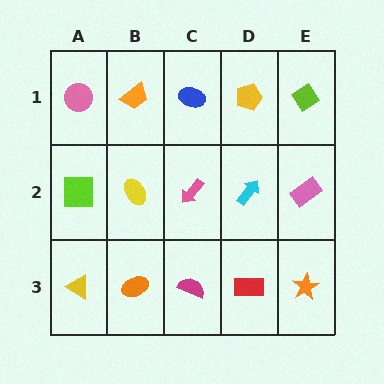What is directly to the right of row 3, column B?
A magenta semicircle.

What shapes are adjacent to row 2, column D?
A yellow pentagon (row 1, column D), a red rectangle (row 3, column D), a pink arrow (row 2, column C), a pink rectangle (row 2, column E).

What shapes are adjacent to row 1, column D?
A cyan arrow (row 2, column D), a blue ellipse (row 1, column C), a lime diamond (row 1, column E).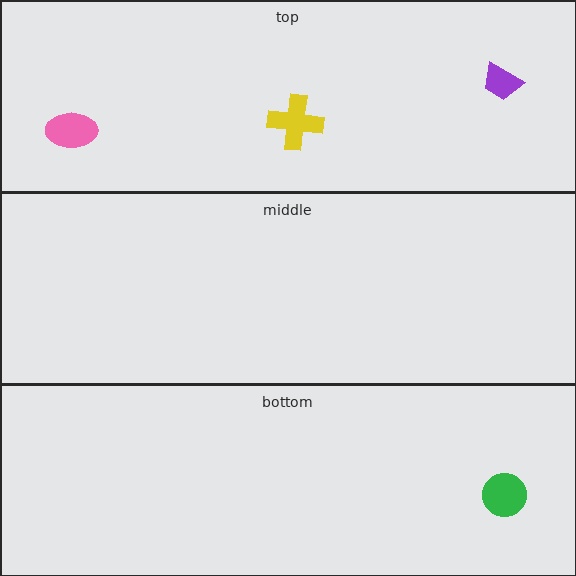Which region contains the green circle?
The bottom region.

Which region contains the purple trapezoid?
The top region.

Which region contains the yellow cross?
The top region.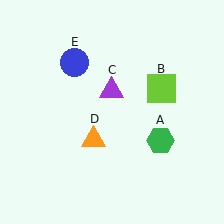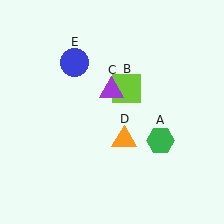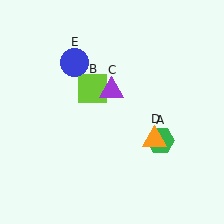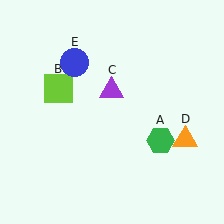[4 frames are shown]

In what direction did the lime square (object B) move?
The lime square (object B) moved left.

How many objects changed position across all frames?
2 objects changed position: lime square (object B), orange triangle (object D).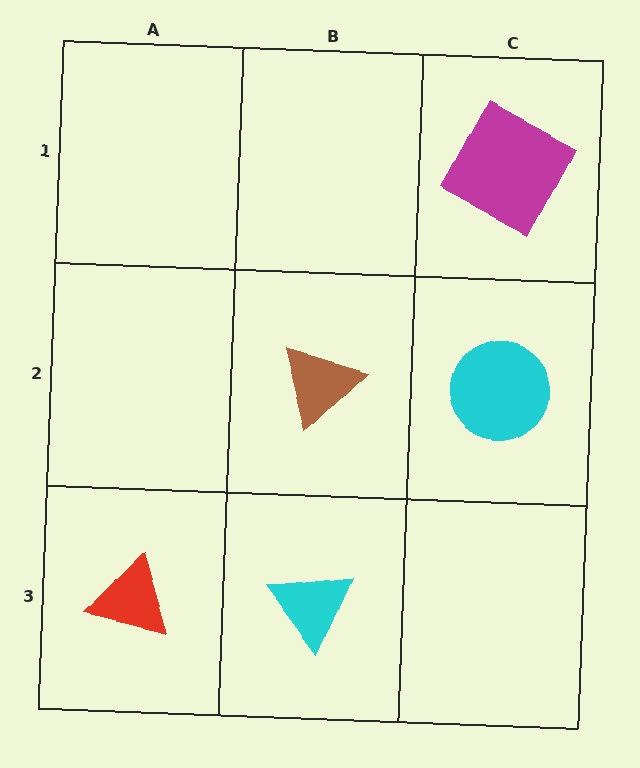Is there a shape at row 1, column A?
No, that cell is empty.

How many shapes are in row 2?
2 shapes.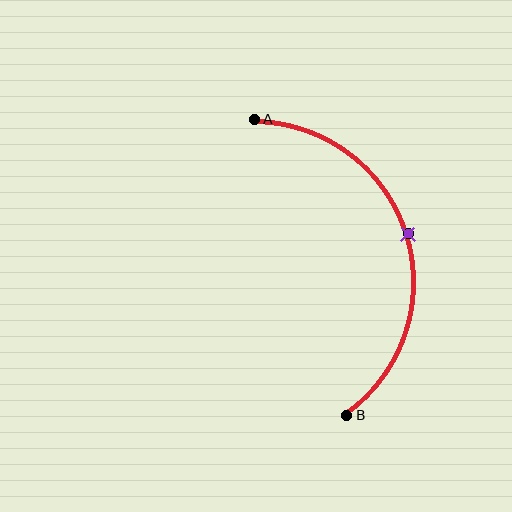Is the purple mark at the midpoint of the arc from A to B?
Yes. The purple mark lies on the arc at equal arc-length from both A and B — it is the arc midpoint.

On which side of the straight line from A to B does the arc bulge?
The arc bulges to the right of the straight line connecting A and B.